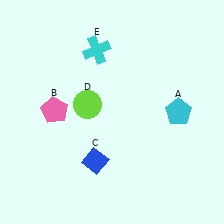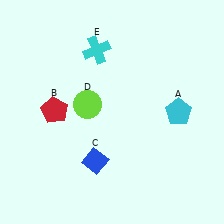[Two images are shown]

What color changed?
The pentagon (B) changed from pink in Image 1 to red in Image 2.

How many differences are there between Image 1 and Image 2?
There is 1 difference between the two images.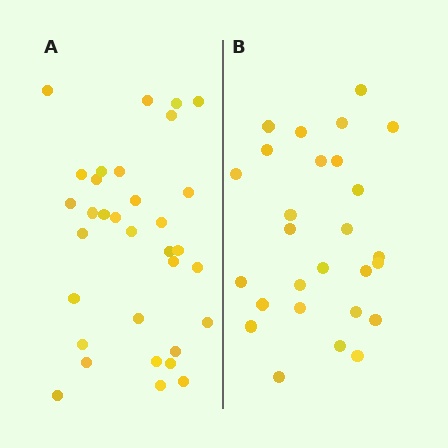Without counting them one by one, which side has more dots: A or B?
Region A (the left region) has more dots.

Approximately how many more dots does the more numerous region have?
Region A has about 6 more dots than region B.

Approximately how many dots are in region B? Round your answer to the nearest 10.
About 30 dots. (The exact count is 27, which rounds to 30.)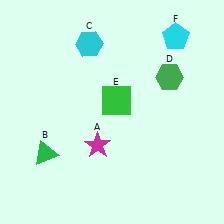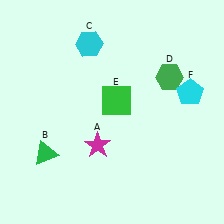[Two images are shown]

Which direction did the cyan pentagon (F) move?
The cyan pentagon (F) moved down.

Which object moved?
The cyan pentagon (F) moved down.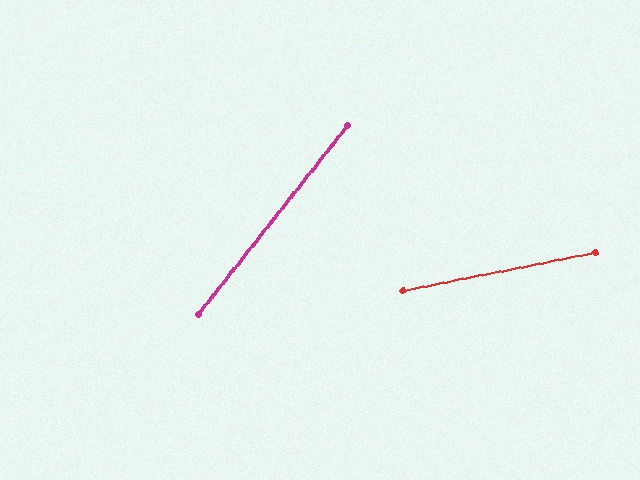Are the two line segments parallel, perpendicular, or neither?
Neither parallel nor perpendicular — they differ by about 41°.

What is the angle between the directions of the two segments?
Approximately 41 degrees.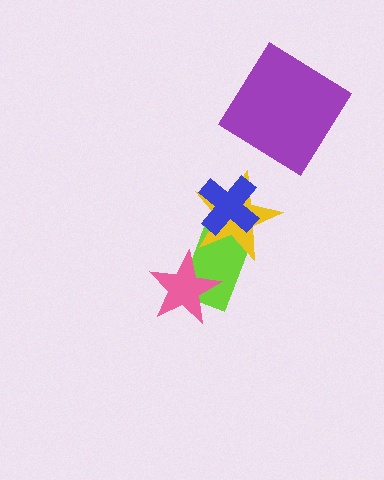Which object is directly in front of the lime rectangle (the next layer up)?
The pink star is directly in front of the lime rectangle.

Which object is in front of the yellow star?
The blue cross is in front of the yellow star.